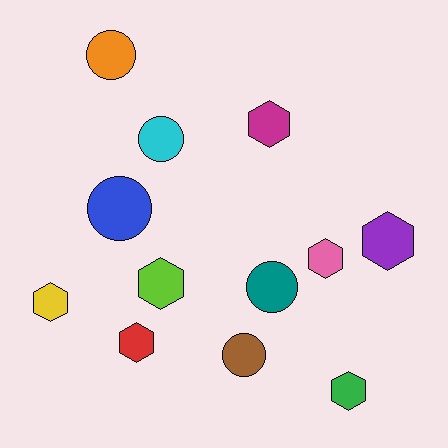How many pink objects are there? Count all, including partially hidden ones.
There is 1 pink object.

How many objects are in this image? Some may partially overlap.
There are 12 objects.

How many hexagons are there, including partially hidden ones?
There are 7 hexagons.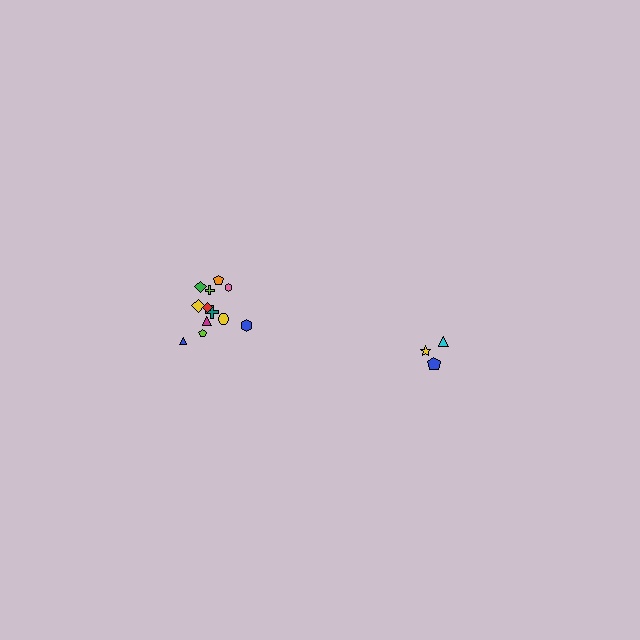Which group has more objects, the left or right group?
The left group.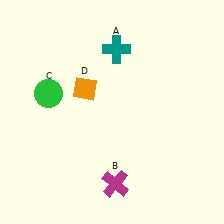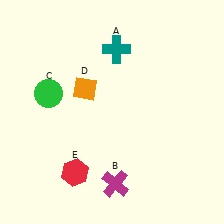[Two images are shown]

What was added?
A red hexagon (E) was added in Image 2.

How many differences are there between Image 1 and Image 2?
There is 1 difference between the two images.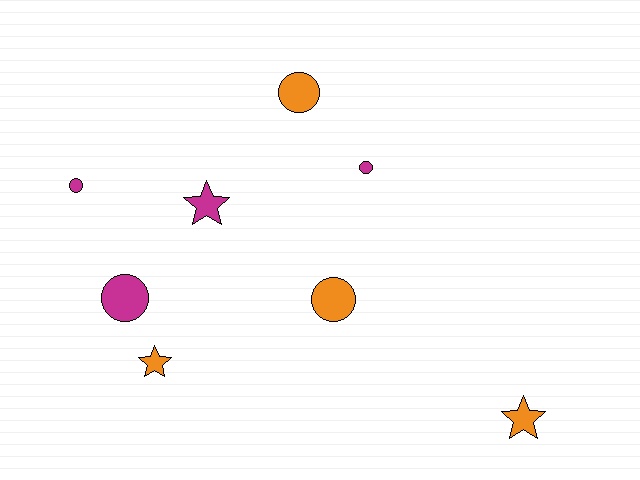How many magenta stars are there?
There is 1 magenta star.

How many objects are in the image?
There are 8 objects.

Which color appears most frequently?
Orange, with 4 objects.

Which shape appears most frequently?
Circle, with 5 objects.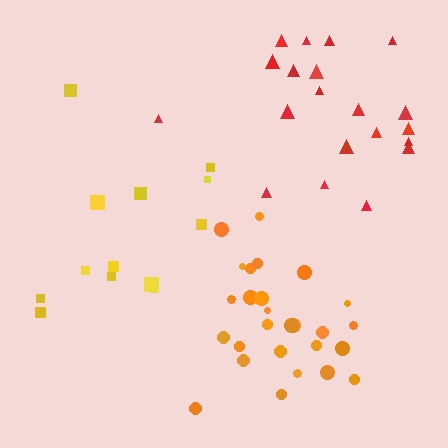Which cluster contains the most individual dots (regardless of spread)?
Orange (27).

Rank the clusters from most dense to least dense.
orange, red, yellow.